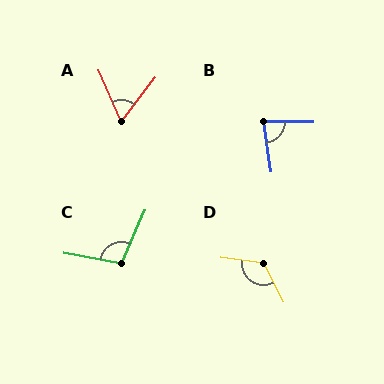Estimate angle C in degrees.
Approximately 103 degrees.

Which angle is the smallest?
A, at approximately 62 degrees.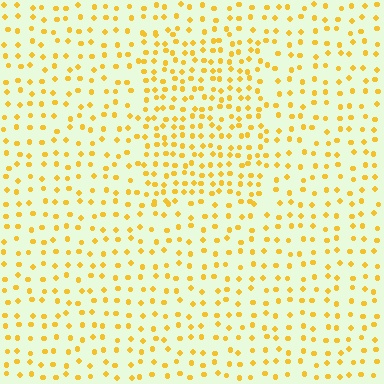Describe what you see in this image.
The image contains small yellow elements arranged at two different densities. A rectangle-shaped region is visible where the elements are more densely packed than the surrounding area.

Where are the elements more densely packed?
The elements are more densely packed inside the rectangle boundary.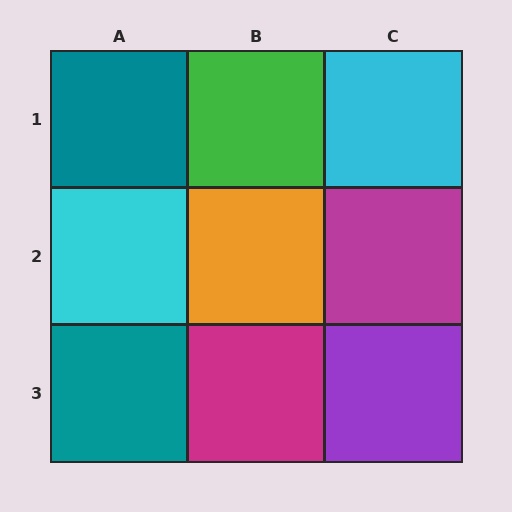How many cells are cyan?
2 cells are cyan.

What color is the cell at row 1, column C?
Cyan.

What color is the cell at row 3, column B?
Magenta.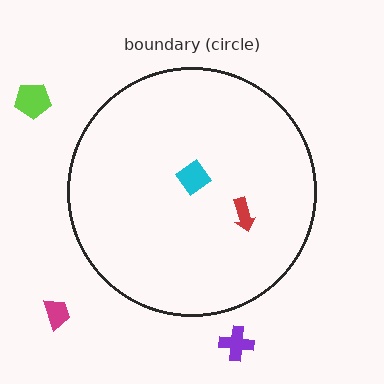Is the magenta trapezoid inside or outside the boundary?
Outside.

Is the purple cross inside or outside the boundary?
Outside.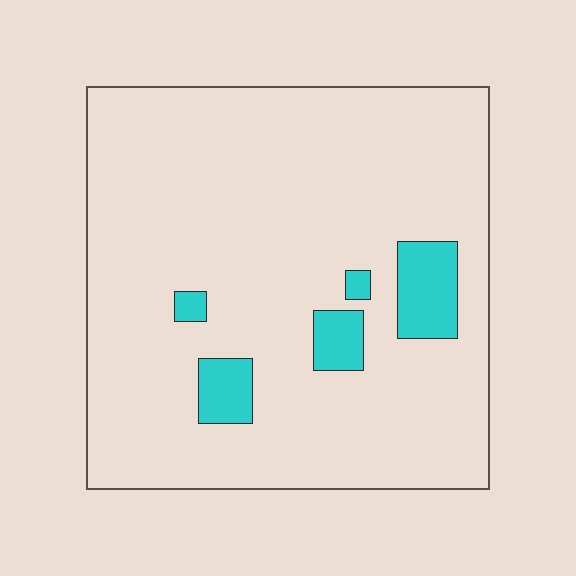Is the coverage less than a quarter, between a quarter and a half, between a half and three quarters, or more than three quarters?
Less than a quarter.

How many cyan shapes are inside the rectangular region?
5.